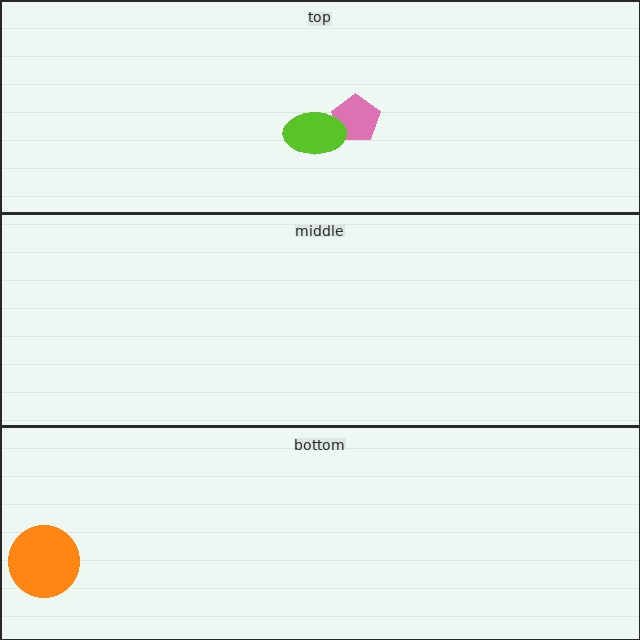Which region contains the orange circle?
The bottom region.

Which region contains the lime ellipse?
The top region.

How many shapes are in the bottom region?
1.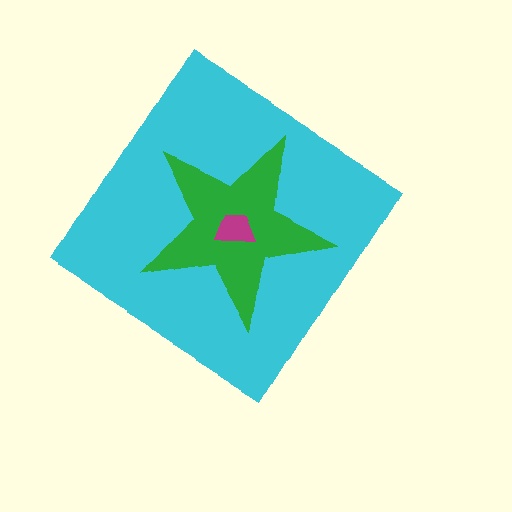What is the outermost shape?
The cyan diamond.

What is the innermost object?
The magenta trapezoid.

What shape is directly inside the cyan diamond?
The green star.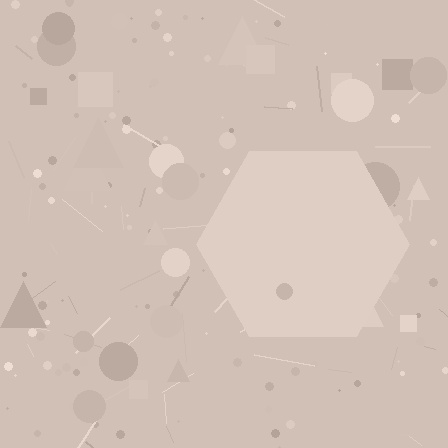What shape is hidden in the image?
A hexagon is hidden in the image.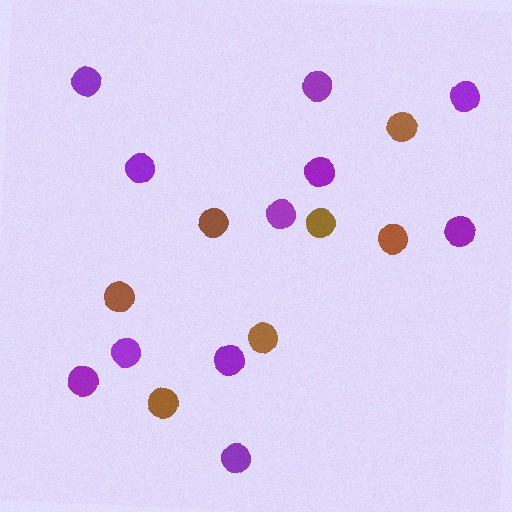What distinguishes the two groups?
There are 2 groups: one group of purple circles (11) and one group of brown circles (7).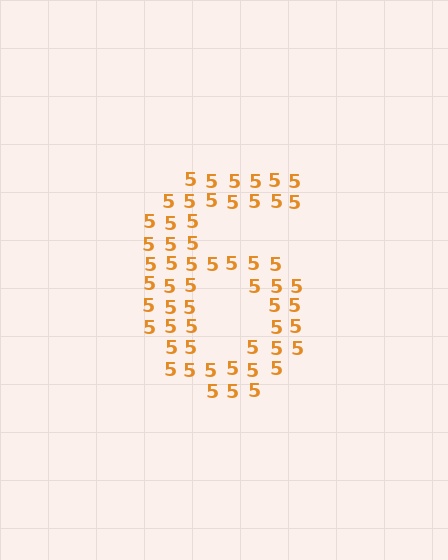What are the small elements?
The small elements are digit 5's.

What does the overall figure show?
The overall figure shows the digit 6.